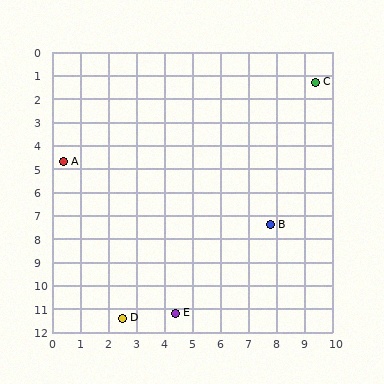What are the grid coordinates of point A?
Point A is at approximately (0.4, 4.7).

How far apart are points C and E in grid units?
Points C and E are about 11.1 grid units apart.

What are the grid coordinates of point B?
Point B is at approximately (7.8, 7.4).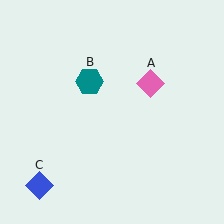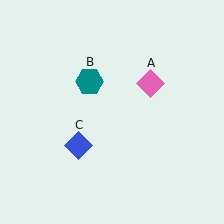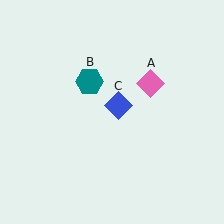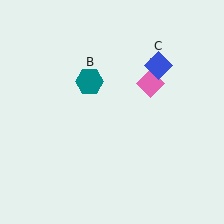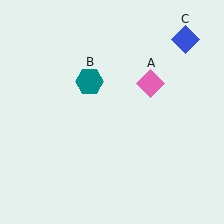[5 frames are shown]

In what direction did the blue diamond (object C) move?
The blue diamond (object C) moved up and to the right.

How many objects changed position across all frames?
1 object changed position: blue diamond (object C).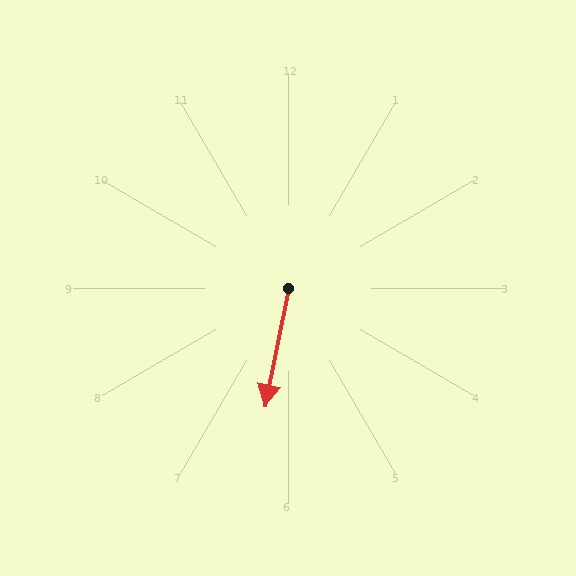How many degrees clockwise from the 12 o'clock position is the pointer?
Approximately 191 degrees.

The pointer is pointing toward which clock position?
Roughly 6 o'clock.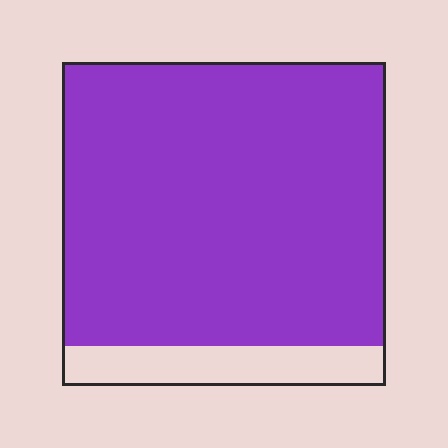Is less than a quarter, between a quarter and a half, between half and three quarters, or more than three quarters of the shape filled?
More than three quarters.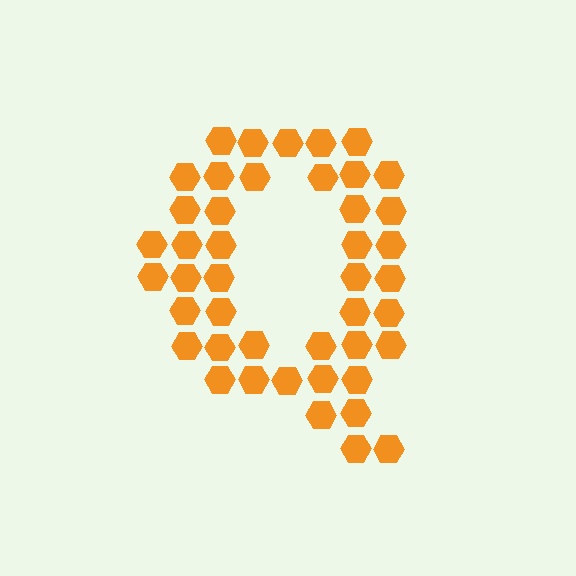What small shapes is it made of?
It is made of small hexagons.